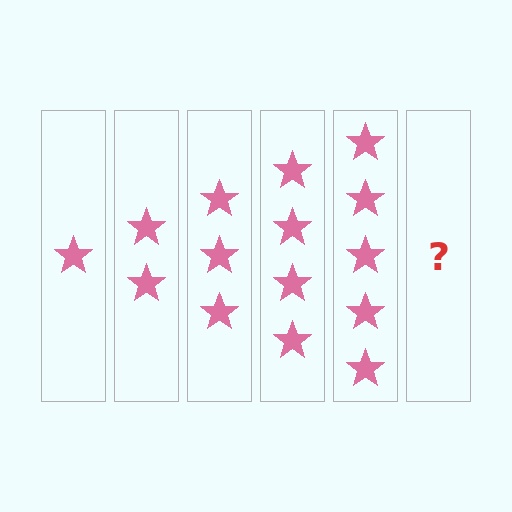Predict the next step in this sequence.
The next step is 6 stars.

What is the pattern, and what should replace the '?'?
The pattern is that each step adds one more star. The '?' should be 6 stars.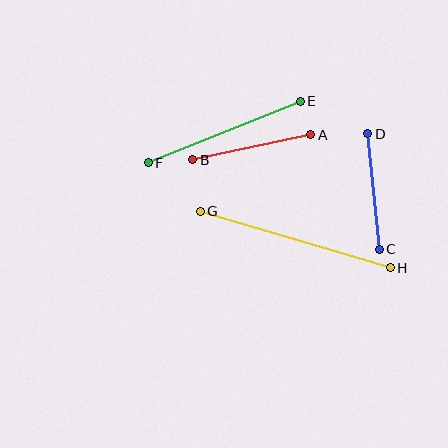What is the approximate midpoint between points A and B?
The midpoint is at approximately (252, 147) pixels.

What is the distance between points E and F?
The distance is approximately 164 pixels.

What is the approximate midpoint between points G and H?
The midpoint is at approximately (295, 240) pixels.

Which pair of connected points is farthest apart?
Points G and H are farthest apart.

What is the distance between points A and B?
The distance is approximately 121 pixels.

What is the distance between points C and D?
The distance is approximately 116 pixels.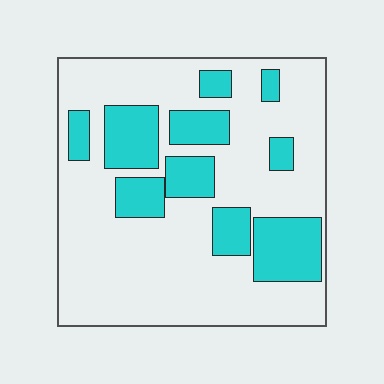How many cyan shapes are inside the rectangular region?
10.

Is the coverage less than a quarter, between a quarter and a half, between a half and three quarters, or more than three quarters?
Between a quarter and a half.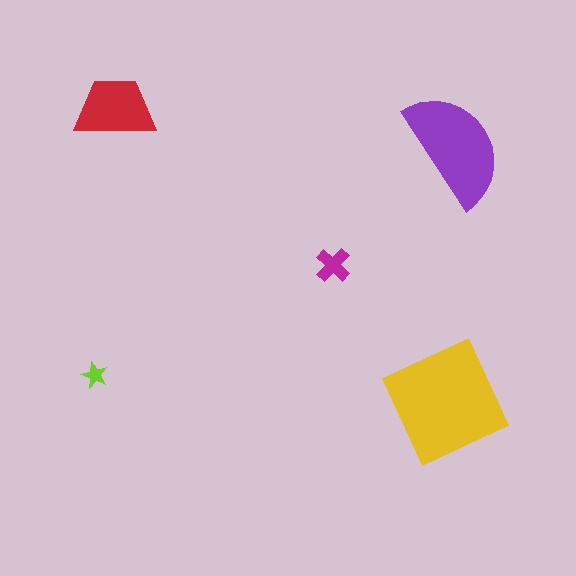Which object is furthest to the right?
The purple semicircle is rightmost.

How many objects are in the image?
There are 5 objects in the image.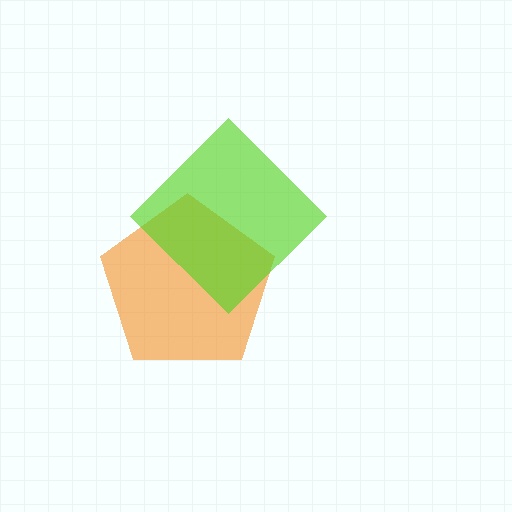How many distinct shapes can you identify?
There are 2 distinct shapes: an orange pentagon, a lime diamond.